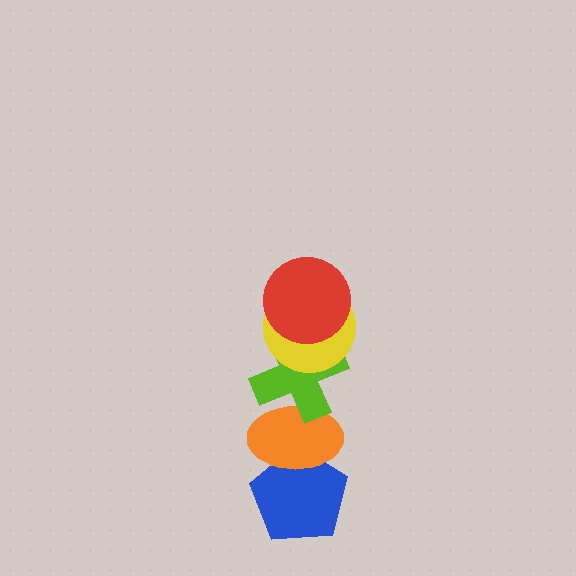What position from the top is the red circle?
The red circle is 1st from the top.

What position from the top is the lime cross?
The lime cross is 3rd from the top.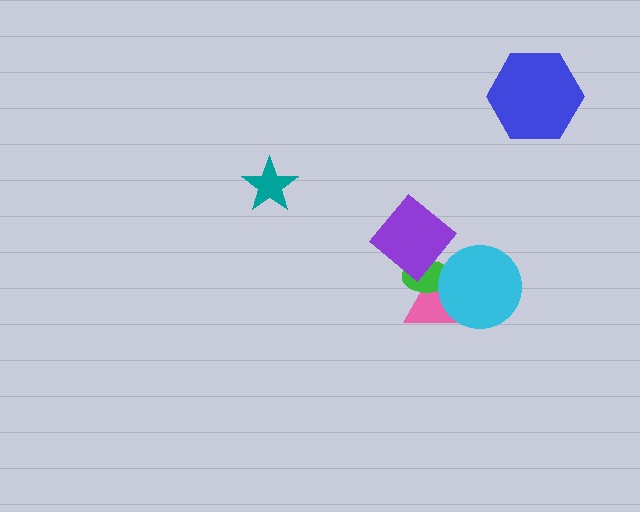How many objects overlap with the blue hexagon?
0 objects overlap with the blue hexagon.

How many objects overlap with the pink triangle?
3 objects overlap with the pink triangle.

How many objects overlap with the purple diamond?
2 objects overlap with the purple diamond.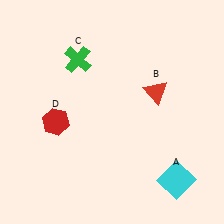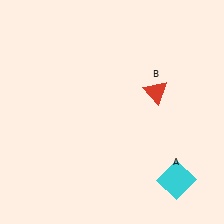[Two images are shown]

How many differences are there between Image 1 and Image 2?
There are 2 differences between the two images.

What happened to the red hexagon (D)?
The red hexagon (D) was removed in Image 2. It was in the bottom-left area of Image 1.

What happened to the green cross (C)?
The green cross (C) was removed in Image 2. It was in the top-left area of Image 1.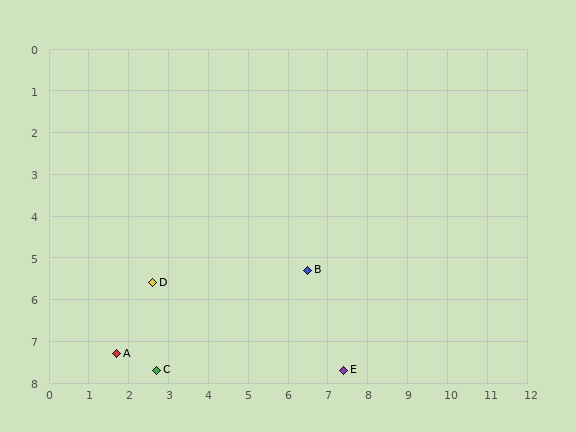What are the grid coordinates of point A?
Point A is at approximately (1.7, 7.3).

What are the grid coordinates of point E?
Point E is at approximately (7.4, 7.7).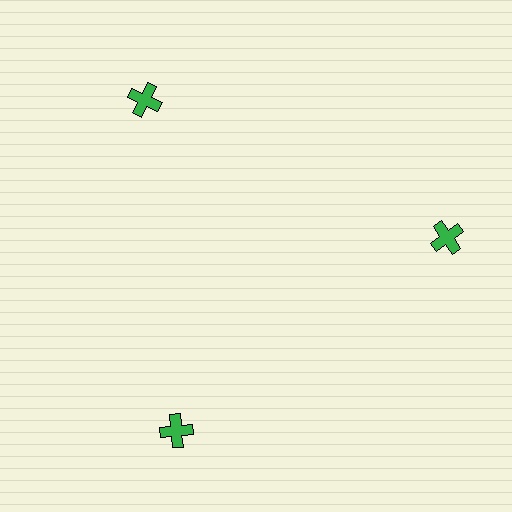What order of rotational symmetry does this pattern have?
This pattern has 3-fold rotational symmetry.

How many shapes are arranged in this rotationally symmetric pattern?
There are 3 shapes, arranged in 3 groups of 1.